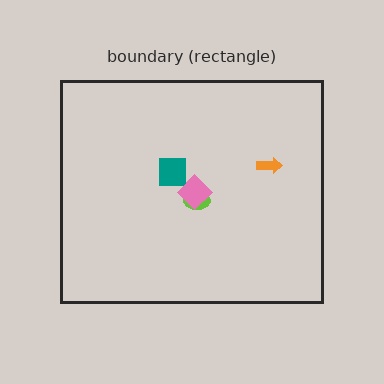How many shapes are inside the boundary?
4 inside, 0 outside.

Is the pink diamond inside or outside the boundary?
Inside.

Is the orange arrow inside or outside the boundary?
Inside.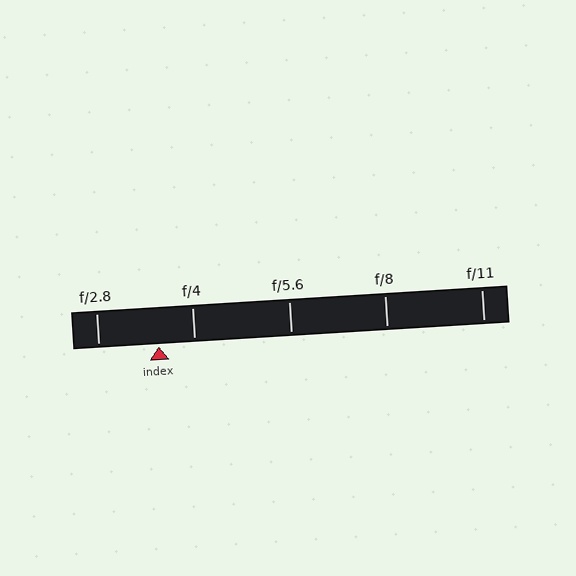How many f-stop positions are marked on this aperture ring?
There are 5 f-stop positions marked.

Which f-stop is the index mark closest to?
The index mark is closest to f/4.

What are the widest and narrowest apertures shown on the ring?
The widest aperture shown is f/2.8 and the narrowest is f/11.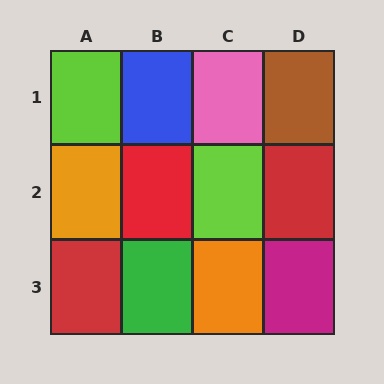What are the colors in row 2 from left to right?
Orange, red, lime, red.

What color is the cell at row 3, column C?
Orange.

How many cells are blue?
1 cell is blue.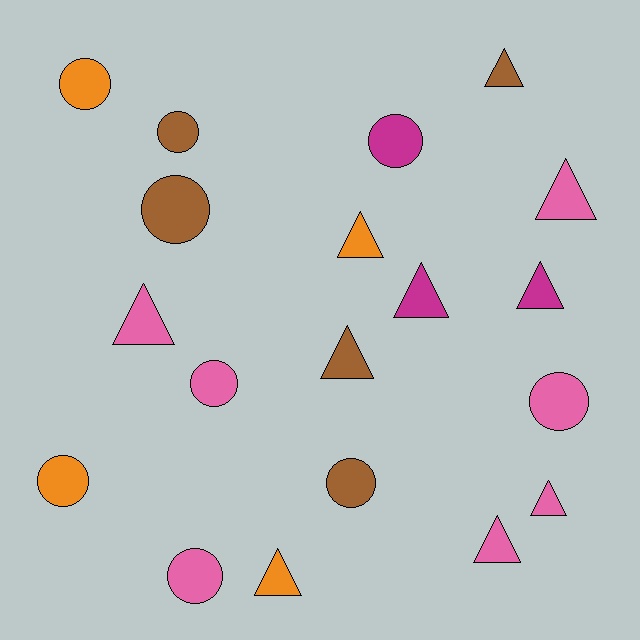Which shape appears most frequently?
Triangle, with 10 objects.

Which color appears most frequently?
Pink, with 7 objects.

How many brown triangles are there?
There are 2 brown triangles.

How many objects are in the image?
There are 19 objects.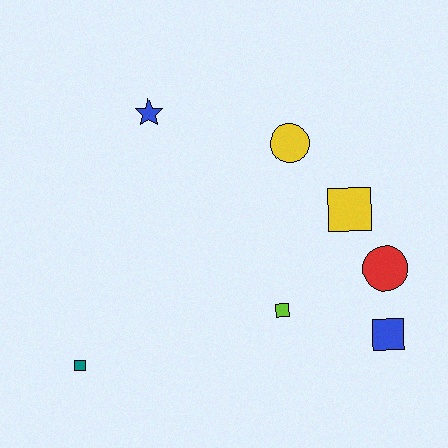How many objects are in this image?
There are 7 objects.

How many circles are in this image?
There are 2 circles.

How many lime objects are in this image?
There is 1 lime object.